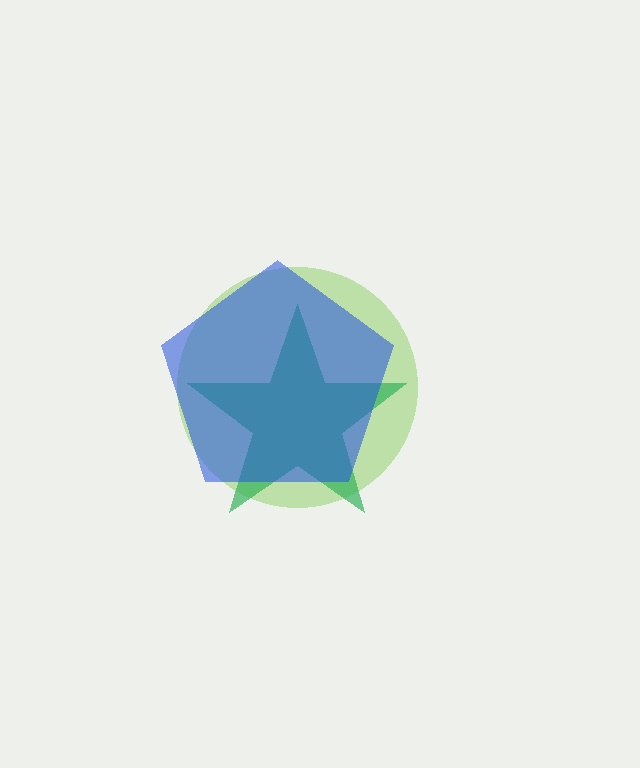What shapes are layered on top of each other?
The layered shapes are: a lime circle, a green star, a blue pentagon.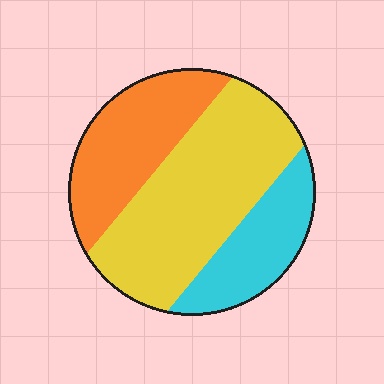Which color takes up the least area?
Cyan, at roughly 20%.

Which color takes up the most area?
Yellow, at roughly 50%.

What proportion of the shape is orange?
Orange covers roughly 30% of the shape.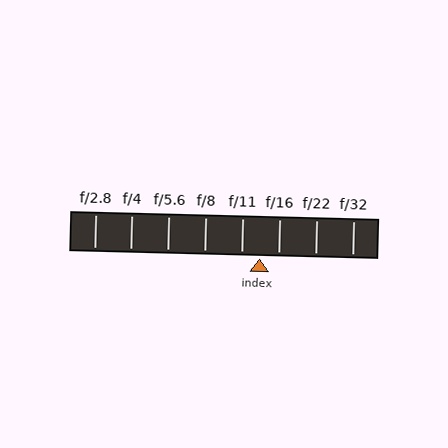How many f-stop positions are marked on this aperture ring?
There are 8 f-stop positions marked.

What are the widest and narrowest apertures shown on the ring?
The widest aperture shown is f/2.8 and the narrowest is f/32.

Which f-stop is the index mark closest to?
The index mark is closest to f/11.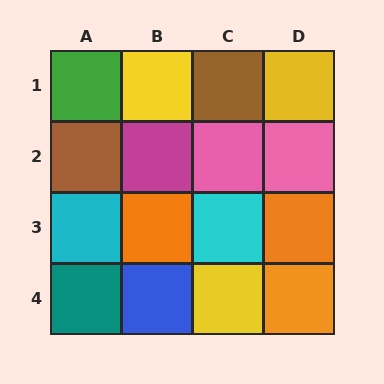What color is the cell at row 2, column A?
Brown.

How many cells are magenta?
1 cell is magenta.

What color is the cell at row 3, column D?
Orange.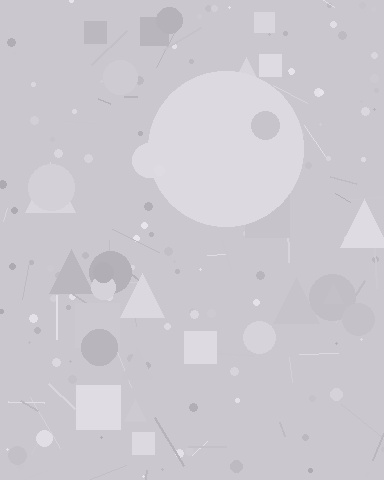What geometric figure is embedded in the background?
A circle is embedded in the background.